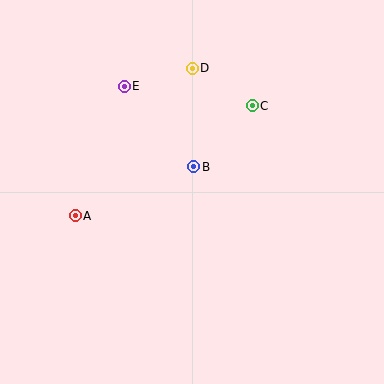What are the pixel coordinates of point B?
Point B is at (194, 167).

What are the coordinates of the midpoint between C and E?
The midpoint between C and E is at (188, 96).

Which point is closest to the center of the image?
Point B at (194, 167) is closest to the center.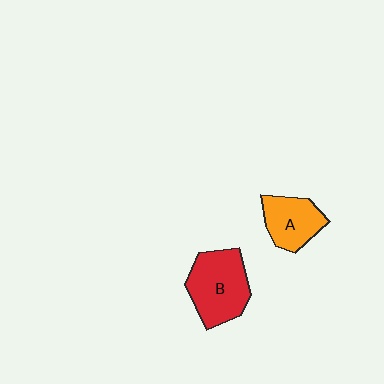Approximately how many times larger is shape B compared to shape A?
Approximately 1.4 times.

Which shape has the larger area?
Shape B (red).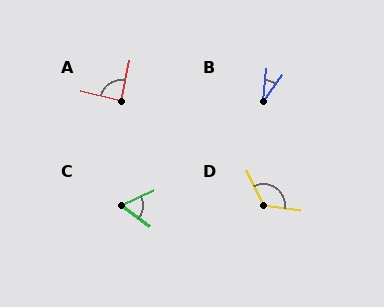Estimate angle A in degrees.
Approximately 87 degrees.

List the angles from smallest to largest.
B (29°), C (62°), A (87°), D (123°).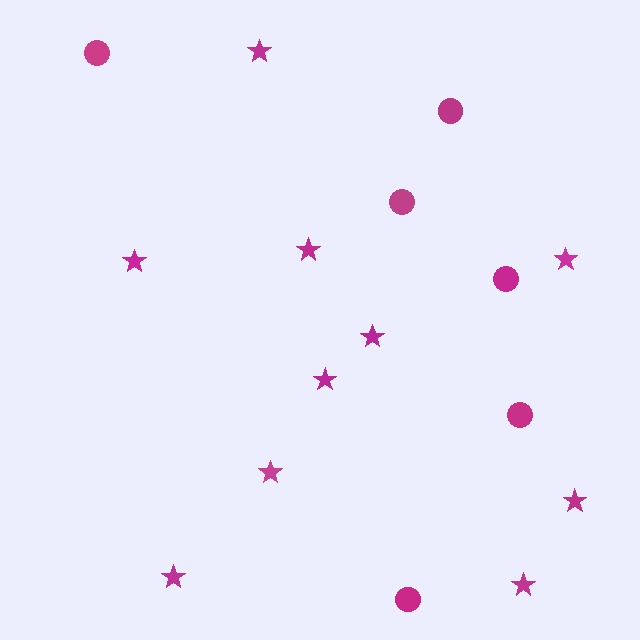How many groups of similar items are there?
There are 2 groups: one group of circles (6) and one group of stars (10).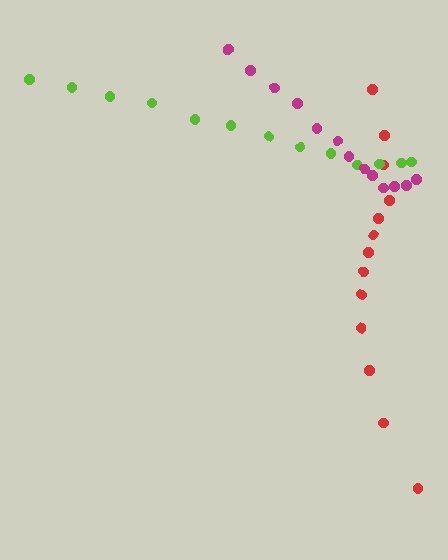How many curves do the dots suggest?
There are 3 distinct paths.